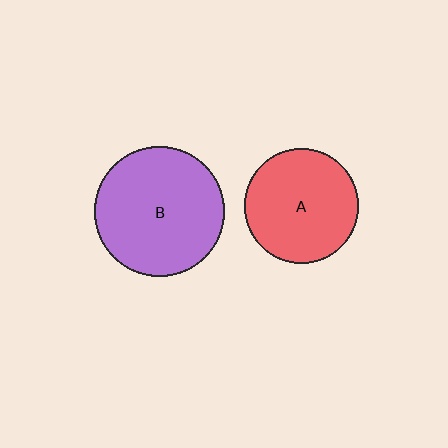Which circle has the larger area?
Circle B (purple).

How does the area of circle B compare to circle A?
Approximately 1.3 times.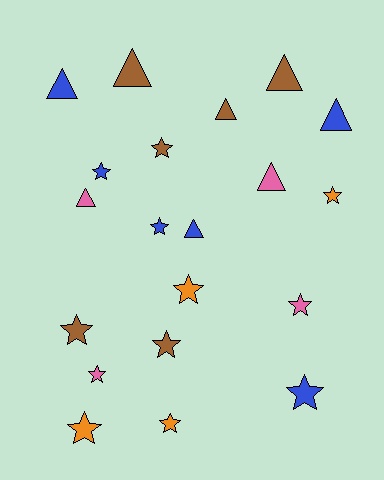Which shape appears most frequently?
Star, with 12 objects.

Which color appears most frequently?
Blue, with 6 objects.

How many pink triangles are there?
There are 2 pink triangles.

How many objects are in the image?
There are 20 objects.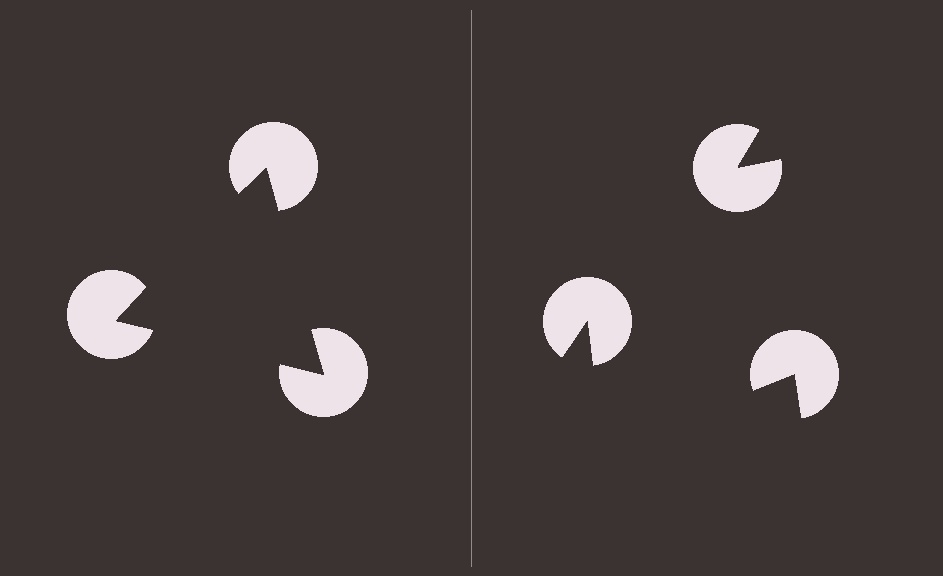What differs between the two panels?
The pac-man discs are positioned identically on both sides; only the wedge orientations differ. On the left they align to a triangle; on the right they are misaligned.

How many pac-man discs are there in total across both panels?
6 — 3 on each side.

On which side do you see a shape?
An illusory triangle appears on the left side. On the right side the wedge cuts are rotated, so no coherent shape forms.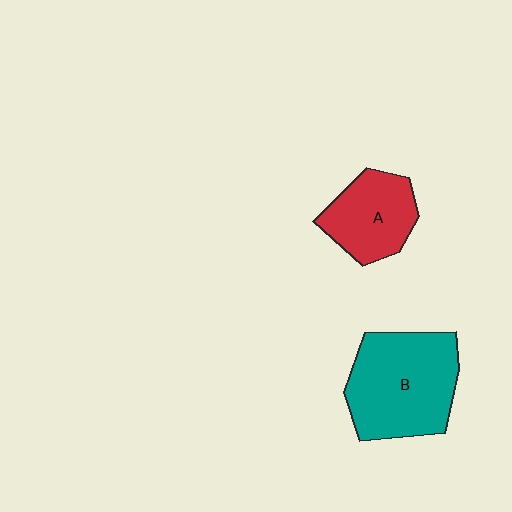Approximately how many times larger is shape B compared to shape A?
Approximately 1.6 times.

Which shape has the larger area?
Shape B (teal).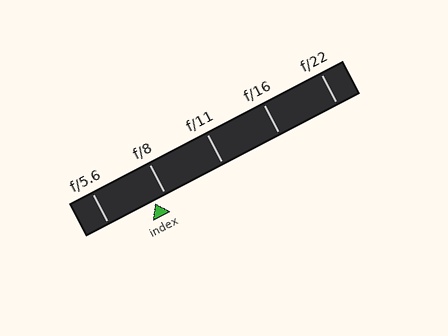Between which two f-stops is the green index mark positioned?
The index mark is between f/5.6 and f/8.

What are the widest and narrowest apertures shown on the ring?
The widest aperture shown is f/5.6 and the narrowest is f/22.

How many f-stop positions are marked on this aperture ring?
There are 5 f-stop positions marked.